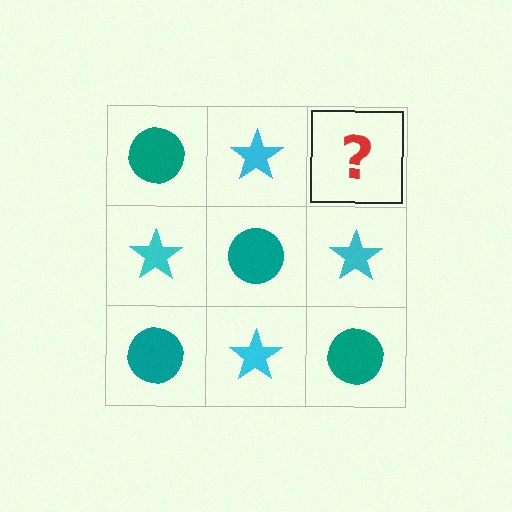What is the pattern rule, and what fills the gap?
The rule is that it alternates teal circle and cyan star in a checkerboard pattern. The gap should be filled with a teal circle.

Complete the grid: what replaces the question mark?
The question mark should be replaced with a teal circle.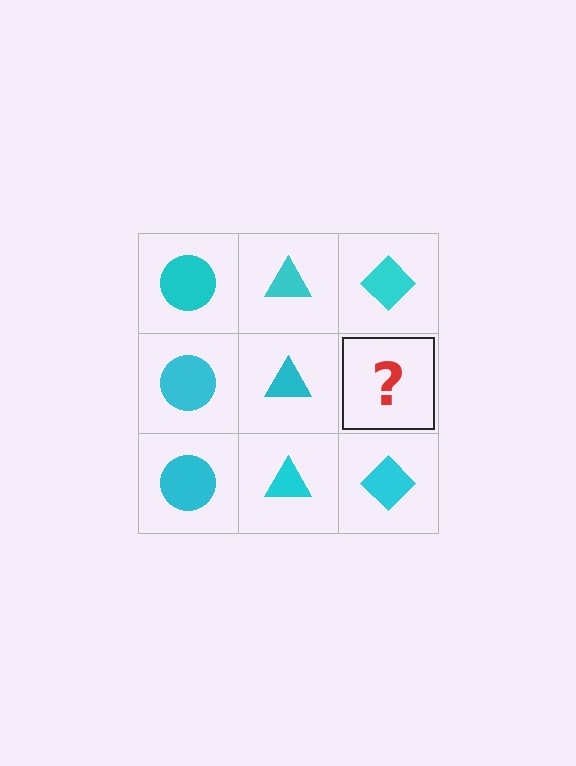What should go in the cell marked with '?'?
The missing cell should contain a cyan diamond.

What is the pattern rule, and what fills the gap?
The rule is that each column has a consistent shape. The gap should be filled with a cyan diamond.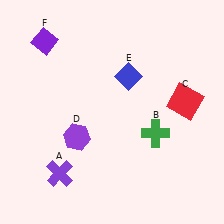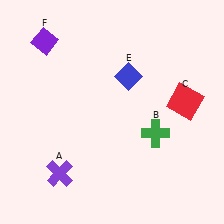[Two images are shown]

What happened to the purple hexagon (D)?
The purple hexagon (D) was removed in Image 2. It was in the bottom-left area of Image 1.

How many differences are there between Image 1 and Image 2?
There is 1 difference between the two images.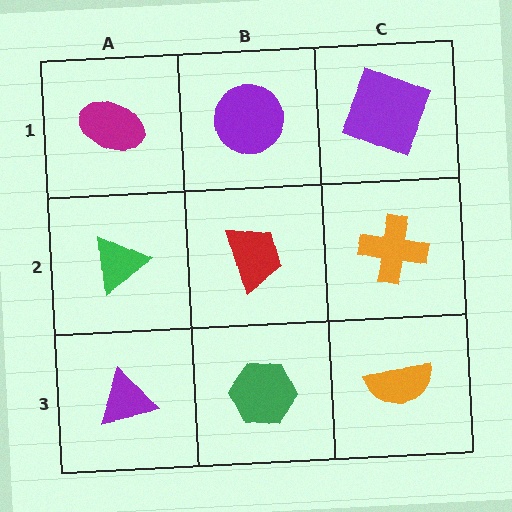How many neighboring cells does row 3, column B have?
3.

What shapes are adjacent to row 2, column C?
A purple square (row 1, column C), an orange semicircle (row 3, column C), a red trapezoid (row 2, column B).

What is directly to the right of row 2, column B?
An orange cross.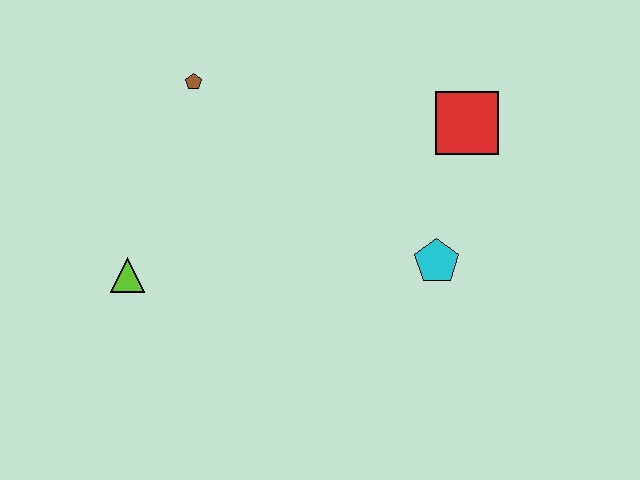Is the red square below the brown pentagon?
Yes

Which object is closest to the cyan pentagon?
The red square is closest to the cyan pentagon.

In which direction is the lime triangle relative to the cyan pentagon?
The lime triangle is to the left of the cyan pentagon.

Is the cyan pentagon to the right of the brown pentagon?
Yes